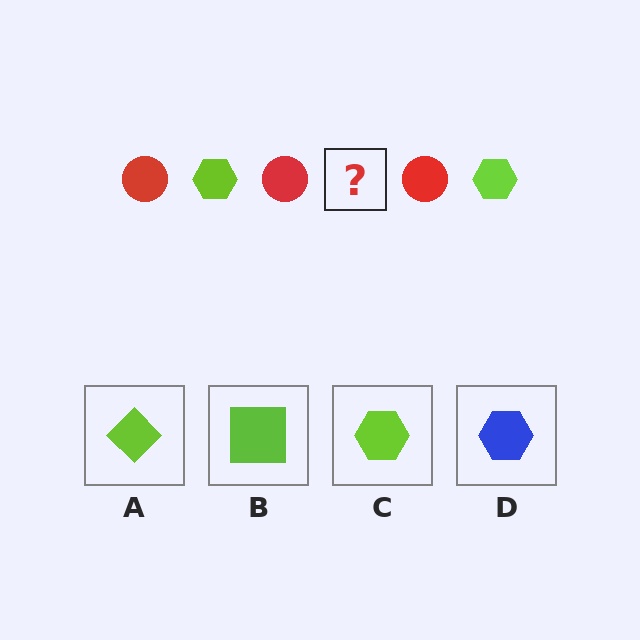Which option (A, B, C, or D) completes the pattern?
C.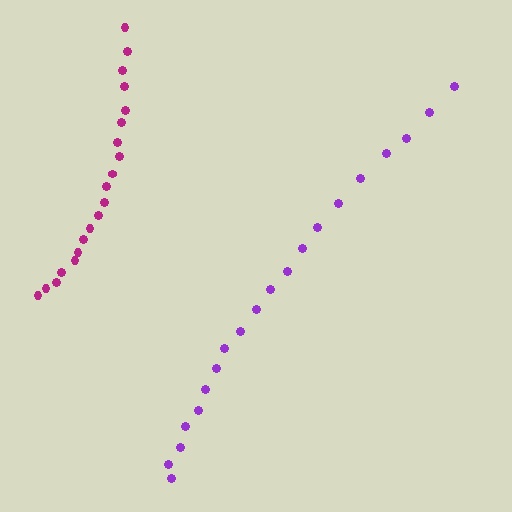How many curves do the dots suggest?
There are 2 distinct paths.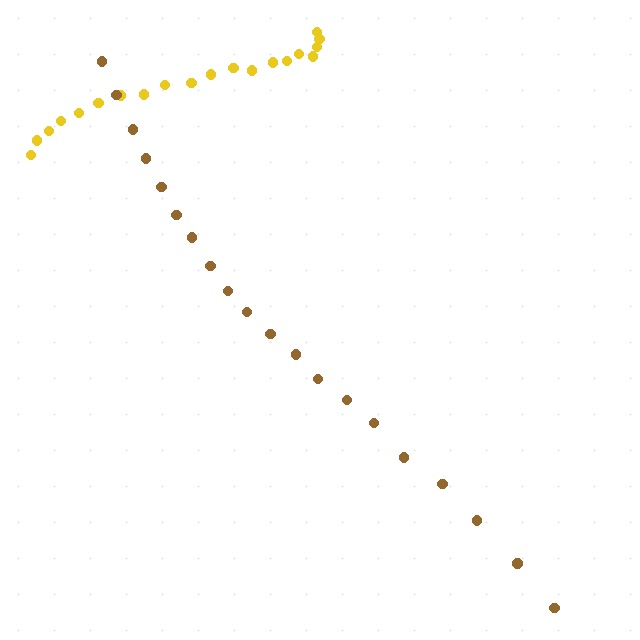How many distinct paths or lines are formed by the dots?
There are 2 distinct paths.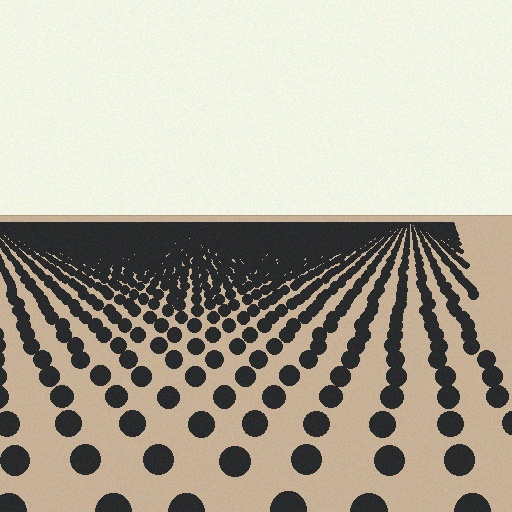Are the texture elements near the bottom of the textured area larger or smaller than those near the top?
Larger. Near the bottom, elements are closer to the viewer and appear at a bigger on-screen size.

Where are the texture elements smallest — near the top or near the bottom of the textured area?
Near the top.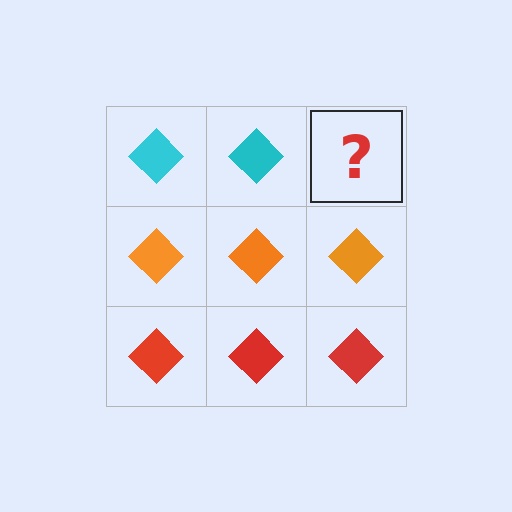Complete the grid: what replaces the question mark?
The question mark should be replaced with a cyan diamond.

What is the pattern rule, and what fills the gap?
The rule is that each row has a consistent color. The gap should be filled with a cyan diamond.